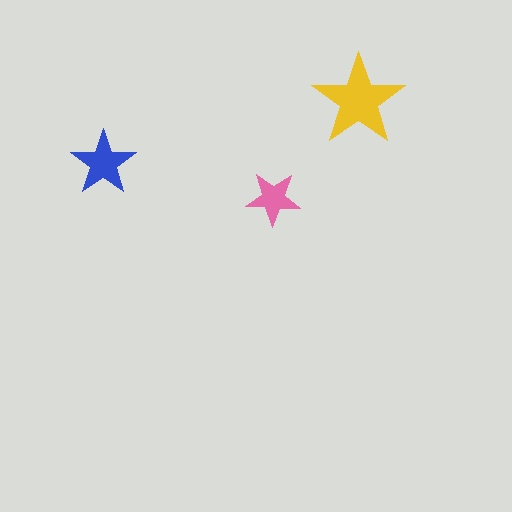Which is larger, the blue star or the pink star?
The blue one.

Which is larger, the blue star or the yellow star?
The yellow one.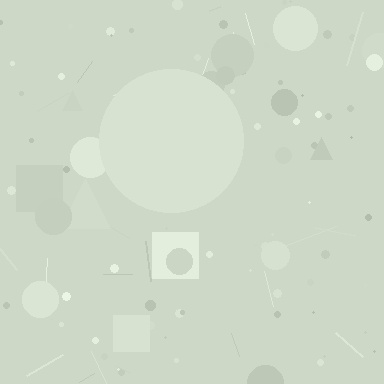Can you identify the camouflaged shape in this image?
The camouflaged shape is a circle.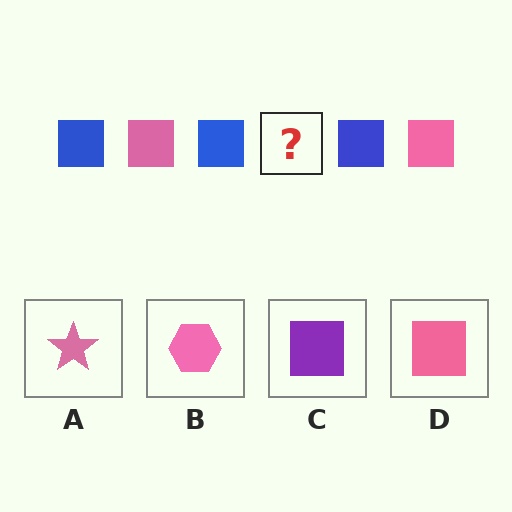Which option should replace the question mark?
Option D.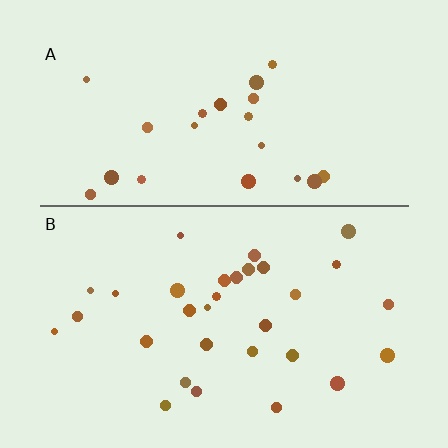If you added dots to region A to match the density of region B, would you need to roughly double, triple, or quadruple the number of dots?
Approximately double.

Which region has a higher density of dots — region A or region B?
B (the bottom).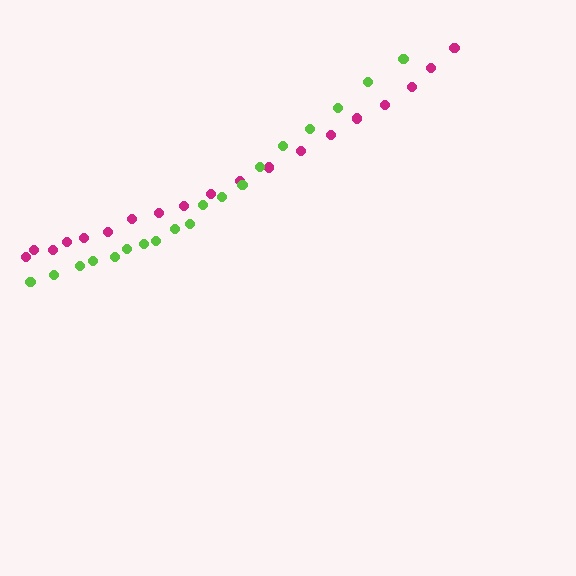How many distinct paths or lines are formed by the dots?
There are 2 distinct paths.